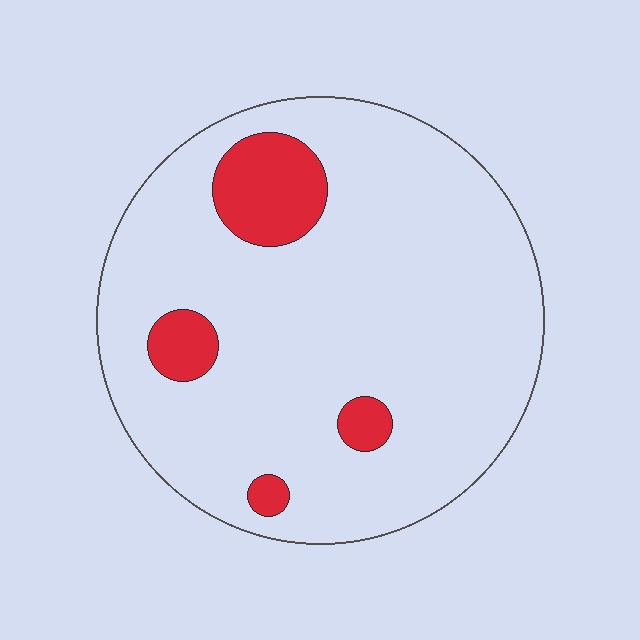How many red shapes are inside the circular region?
4.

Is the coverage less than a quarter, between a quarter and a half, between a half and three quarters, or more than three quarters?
Less than a quarter.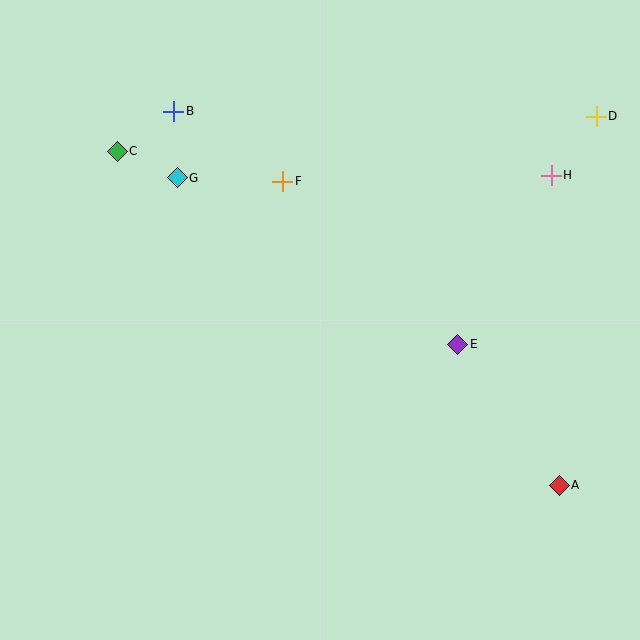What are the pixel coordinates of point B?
Point B is at (174, 111).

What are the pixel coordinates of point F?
Point F is at (283, 181).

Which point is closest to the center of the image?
Point E at (458, 344) is closest to the center.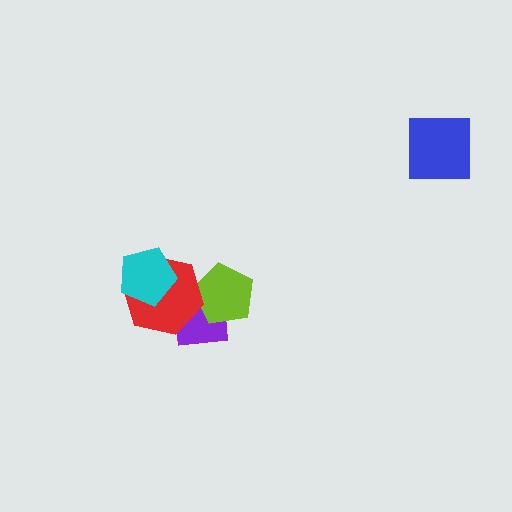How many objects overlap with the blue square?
0 objects overlap with the blue square.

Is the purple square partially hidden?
Yes, it is partially covered by another shape.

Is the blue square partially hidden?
No, no other shape covers it.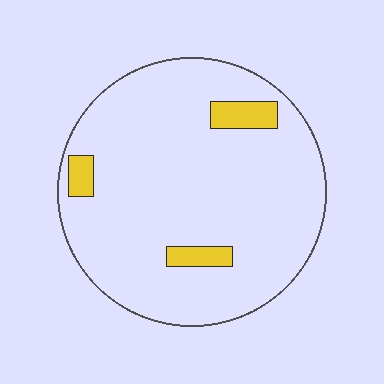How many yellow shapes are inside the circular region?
3.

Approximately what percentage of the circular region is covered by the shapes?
Approximately 10%.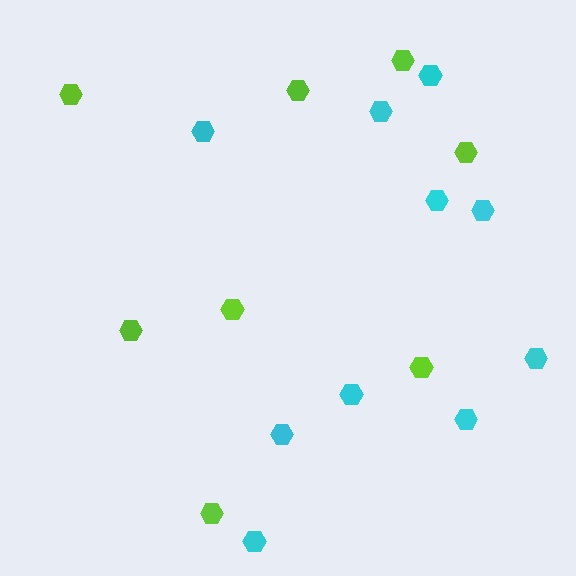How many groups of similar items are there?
There are 2 groups: one group of lime hexagons (8) and one group of cyan hexagons (10).